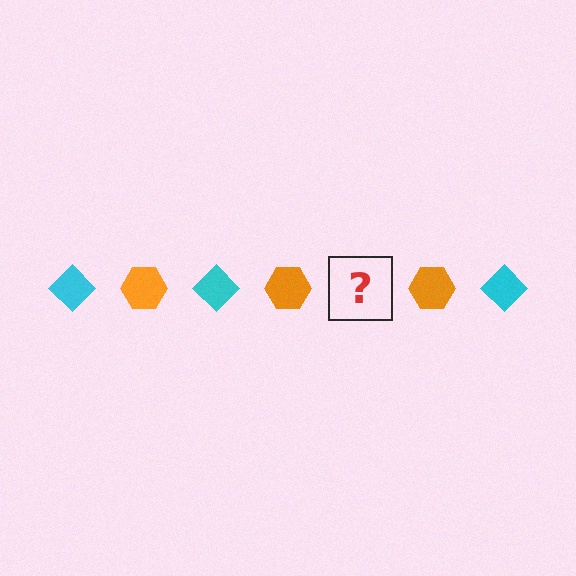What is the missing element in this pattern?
The missing element is a cyan diamond.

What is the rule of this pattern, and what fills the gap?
The rule is that the pattern alternates between cyan diamond and orange hexagon. The gap should be filled with a cyan diamond.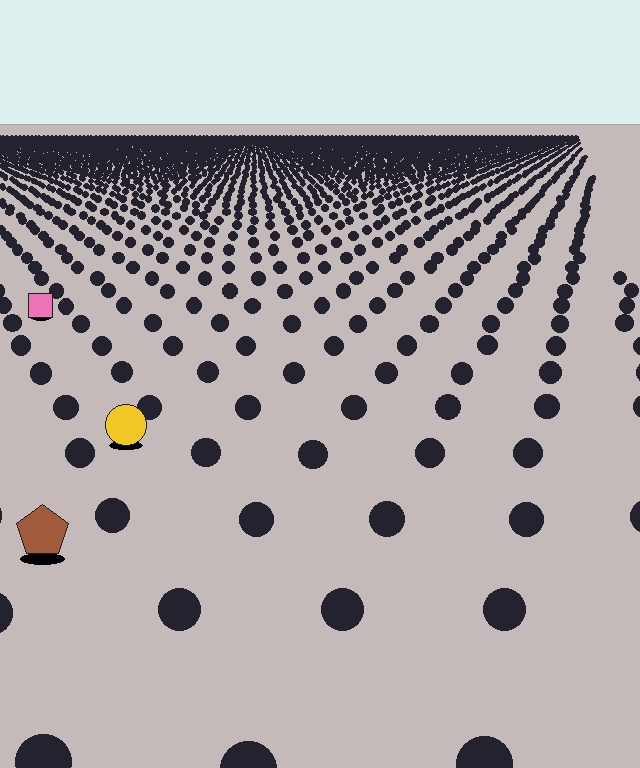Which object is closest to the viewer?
The brown pentagon is closest. The texture marks near it are larger and more spread out.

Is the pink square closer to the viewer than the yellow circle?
No. The yellow circle is closer — you can tell from the texture gradient: the ground texture is coarser near it.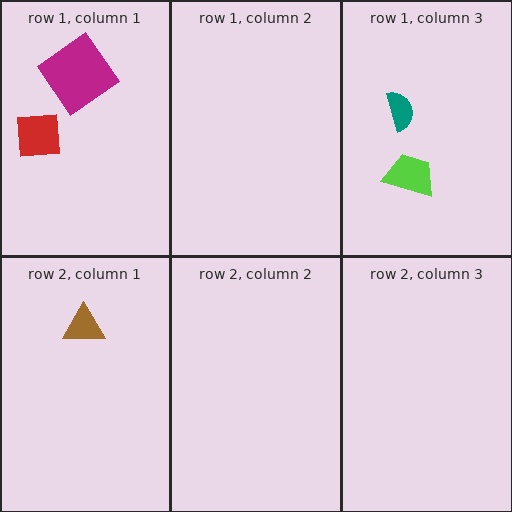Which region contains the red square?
The row 1, column 1 region.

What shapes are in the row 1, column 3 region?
The lime trapezoid, the teal semicircle.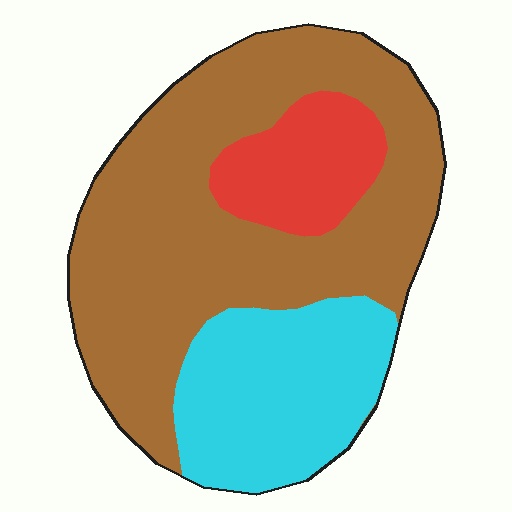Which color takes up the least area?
Red, at roughly 15%.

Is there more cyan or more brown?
Brown.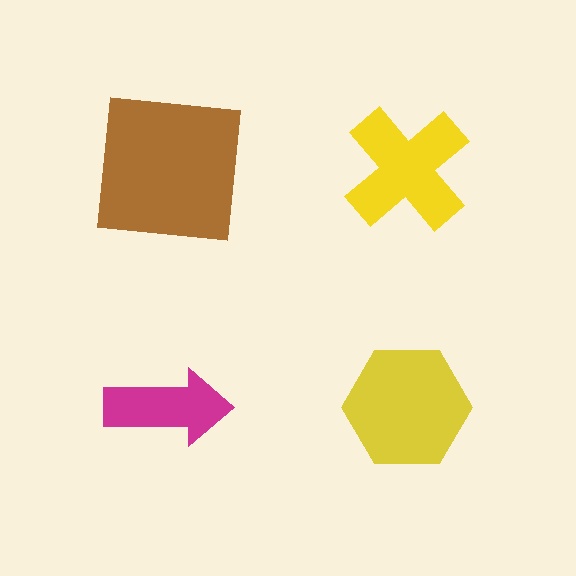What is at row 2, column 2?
A yellow hexagon.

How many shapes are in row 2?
2 shapes.